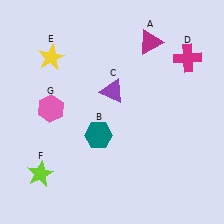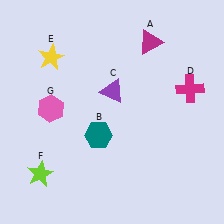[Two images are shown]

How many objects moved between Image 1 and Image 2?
1 object moved between the two images.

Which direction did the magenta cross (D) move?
The magenta cross (D) moved down.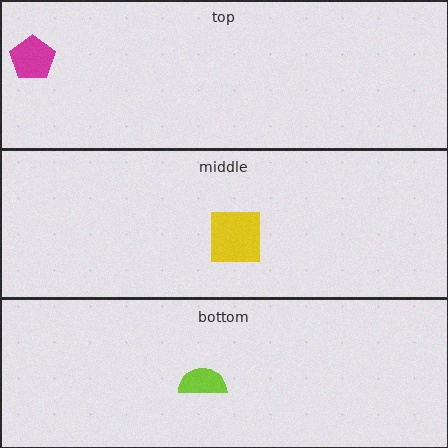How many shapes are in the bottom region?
1.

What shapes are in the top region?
The magenta pentagon.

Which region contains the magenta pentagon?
The top region.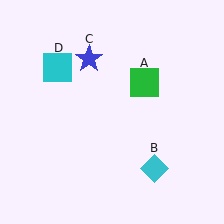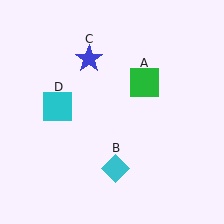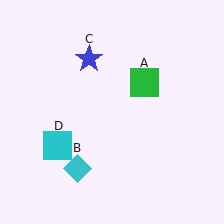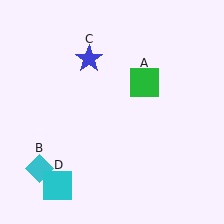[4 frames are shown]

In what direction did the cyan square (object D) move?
The cyan square (object D) moved down.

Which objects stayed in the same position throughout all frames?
Green square (object A) and blue star (object C) remained stationary.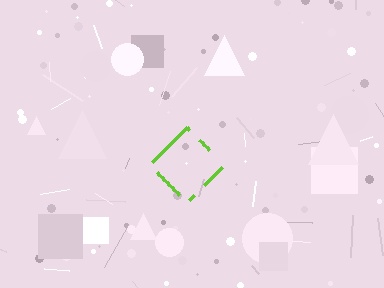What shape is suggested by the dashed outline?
The dashed outline suggests a diamond.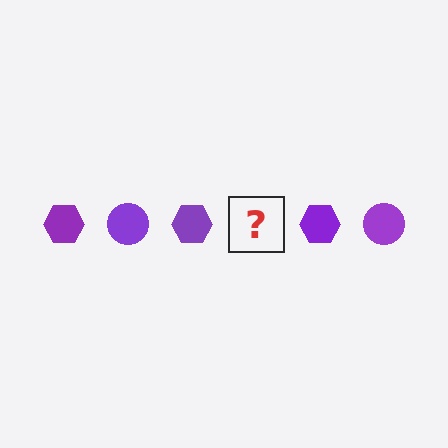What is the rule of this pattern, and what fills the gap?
The rule is that the pattern cycles through hexagon, circle shapes in purple. The gap should be filled with a purple circle.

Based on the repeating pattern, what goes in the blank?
The blank should be a purple circle.